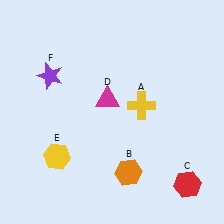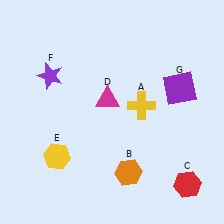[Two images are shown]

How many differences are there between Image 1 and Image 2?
There is 1 difference between the two images.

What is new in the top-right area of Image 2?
A purple square (G) was added in the top-right area of Image 2.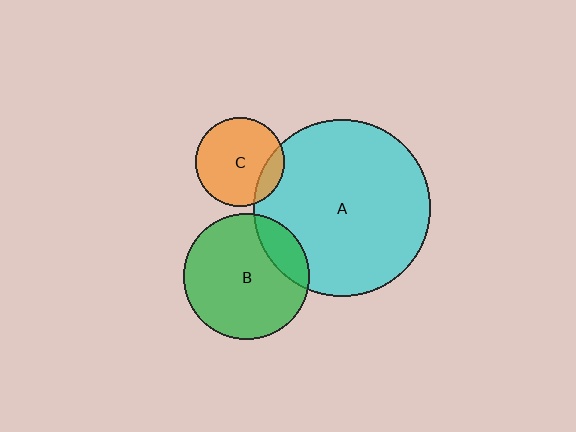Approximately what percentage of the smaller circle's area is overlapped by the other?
Approximately 20%.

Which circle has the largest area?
Circle A (cyan).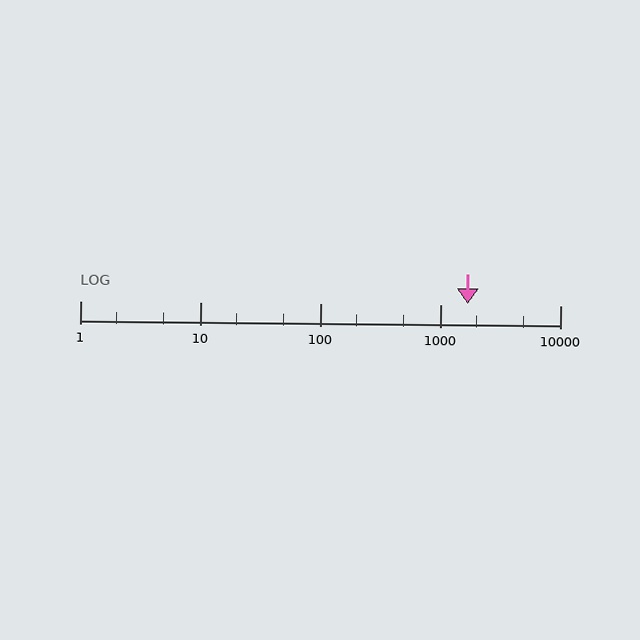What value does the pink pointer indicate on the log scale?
The pointer indicates approximately 1700.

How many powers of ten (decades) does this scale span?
The scale spans 4 decades, from 1 to 10000.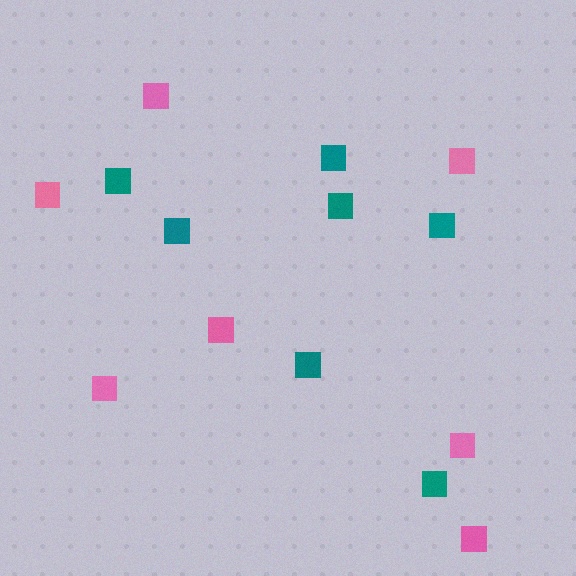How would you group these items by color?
There are 2 groups: one group of teal squares (7) and one group of pink squares (7).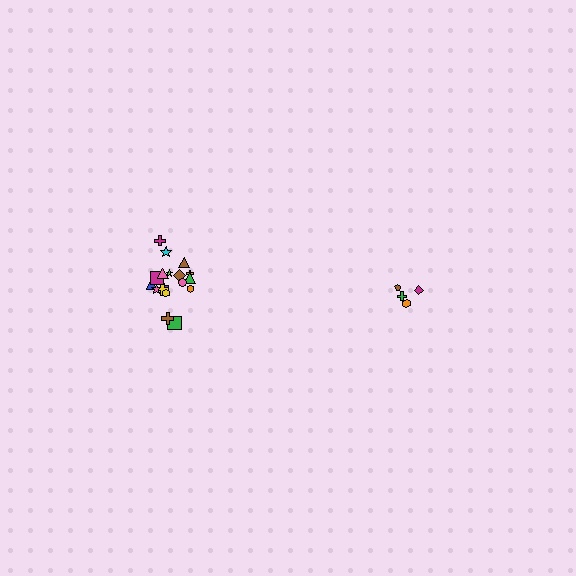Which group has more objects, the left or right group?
The left group.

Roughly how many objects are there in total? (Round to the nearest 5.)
Roughly 20 objects in total.